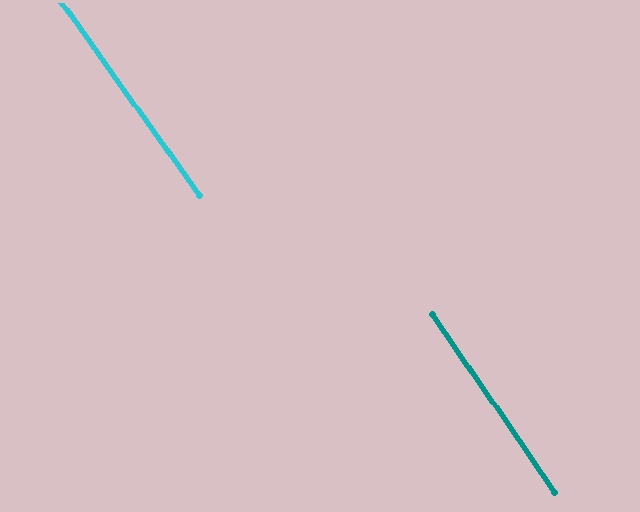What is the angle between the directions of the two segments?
Approximately 1 degree.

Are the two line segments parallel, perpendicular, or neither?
Parallel — their directions differ by only 0.8°.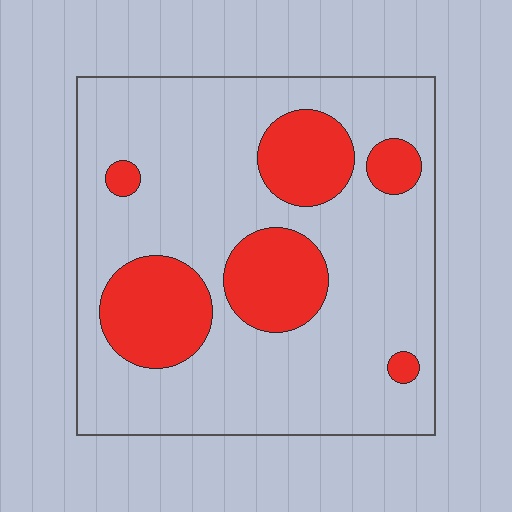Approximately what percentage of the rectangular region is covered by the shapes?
Approximately 25%.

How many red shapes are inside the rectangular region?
6.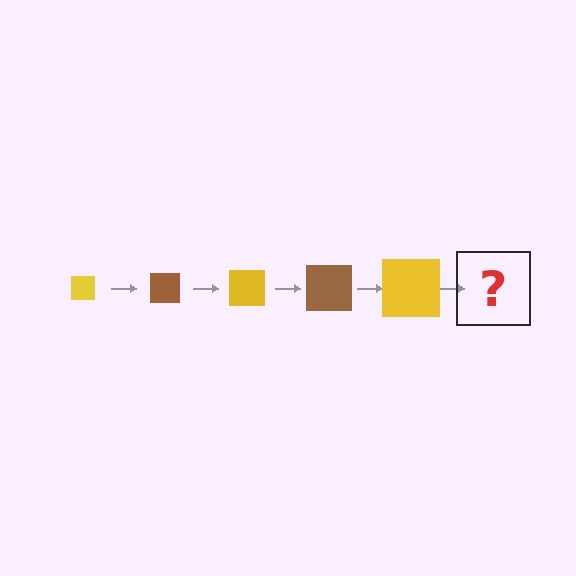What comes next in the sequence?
The next element should be a brown square, larger than the previous one.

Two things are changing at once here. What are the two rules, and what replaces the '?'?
The two rules are that the square grows larger each step and the color cycles through yellow and brown. The '?' should be a brown square, larger than the previous one.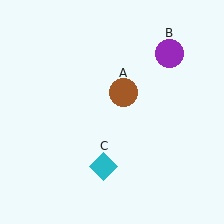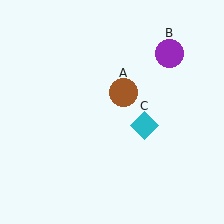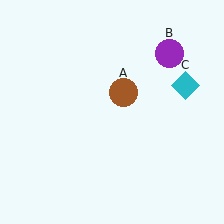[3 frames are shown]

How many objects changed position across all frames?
1 object changed position: cyan diamond (object C).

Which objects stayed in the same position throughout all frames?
Brown circle (object A) and purple circle (object B) remained stationary.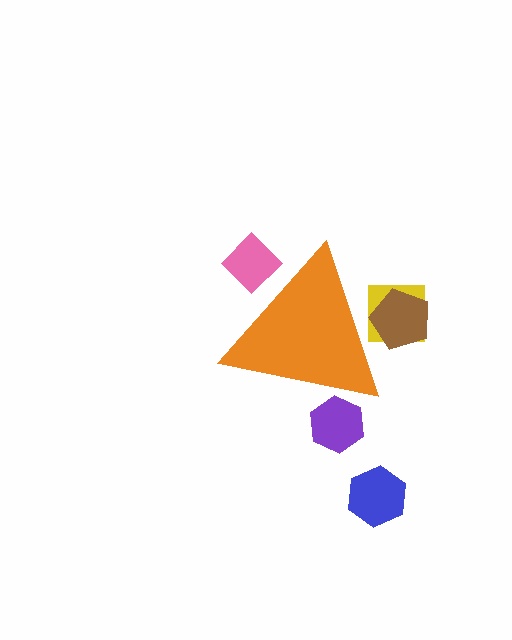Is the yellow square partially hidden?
Yes, the yellow square is partially hidden behind the orange triangle.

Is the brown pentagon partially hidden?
Yes, the brown pentagon is partially hidden behind the orange triangle.